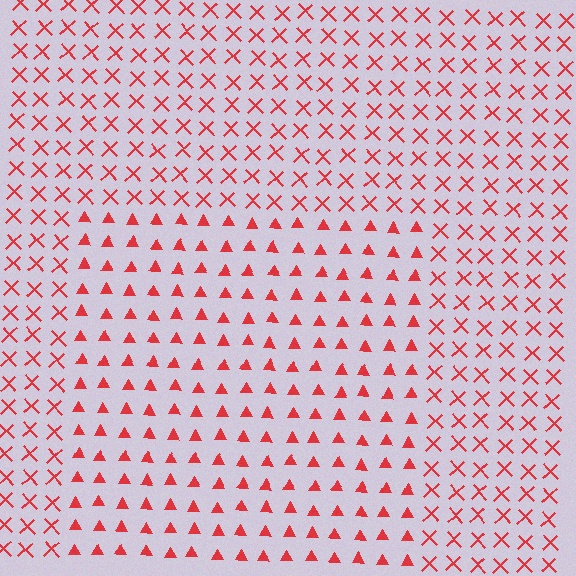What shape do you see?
I see a rectangle.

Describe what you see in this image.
The image is filled with small red elements arranged in a uniform grid. A rectangle-shaped region contains triangles, while the surrounding area contains X marks. The boundary is defined purely by the change in element shape.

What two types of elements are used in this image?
The image uses triangles inside the rectangle region and X marks outside it.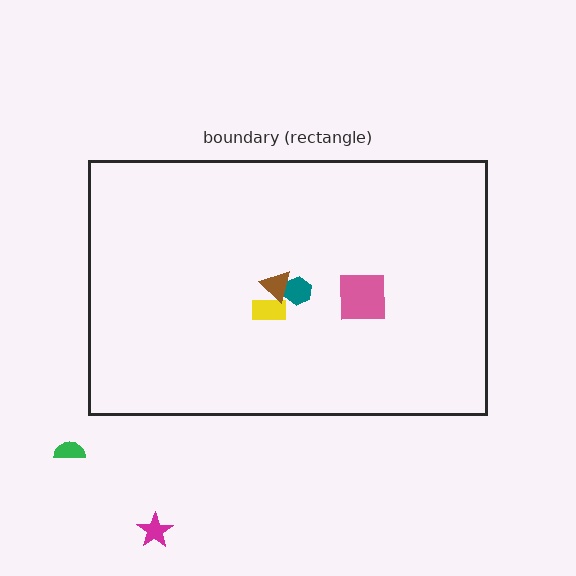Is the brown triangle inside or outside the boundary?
Inside.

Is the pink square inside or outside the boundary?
Inside.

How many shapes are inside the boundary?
4 inside, 2 outside.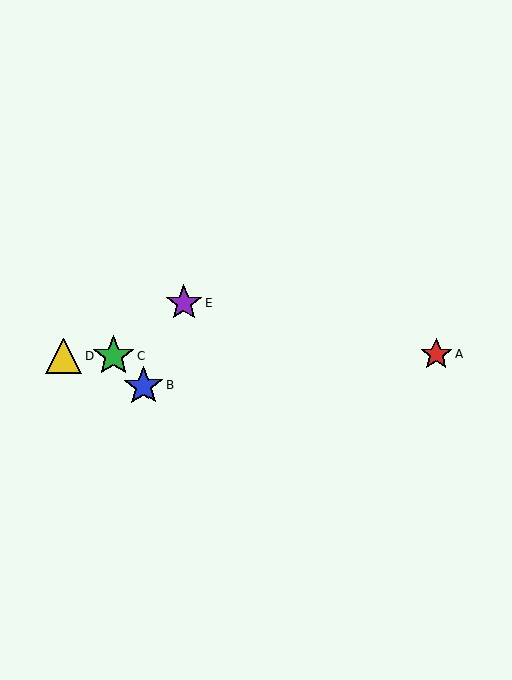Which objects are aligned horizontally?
Objects A, C, D are aligned horizontally.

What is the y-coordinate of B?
Object B is at y≈386.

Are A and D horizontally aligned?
Yes, both are at y≈354.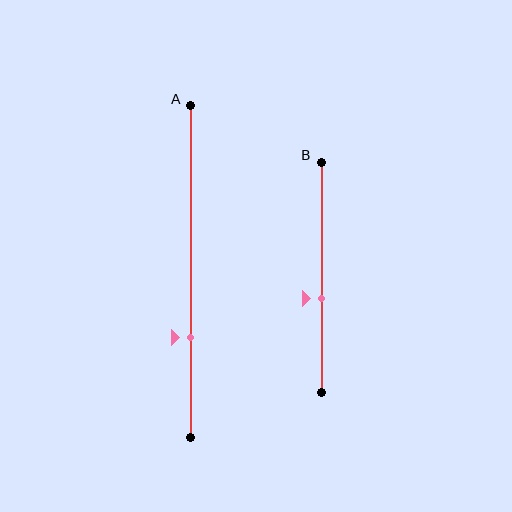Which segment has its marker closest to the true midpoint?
Segment B has its marker closest to the true midpoint.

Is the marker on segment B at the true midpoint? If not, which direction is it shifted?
No, the marker on segment B is shifted downward by about 9% of the segment length.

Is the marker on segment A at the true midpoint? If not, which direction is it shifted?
No, the marker on segment A is shifted downward by about 20% of the segment length.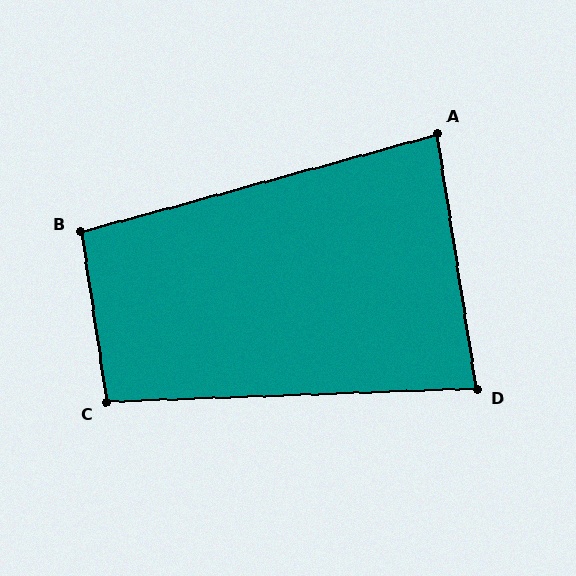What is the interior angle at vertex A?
Approximately 84 degrees (acute).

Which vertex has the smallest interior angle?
D, at approximately 83 degrees.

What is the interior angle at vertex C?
Approximately 96 degrees (obtuse).